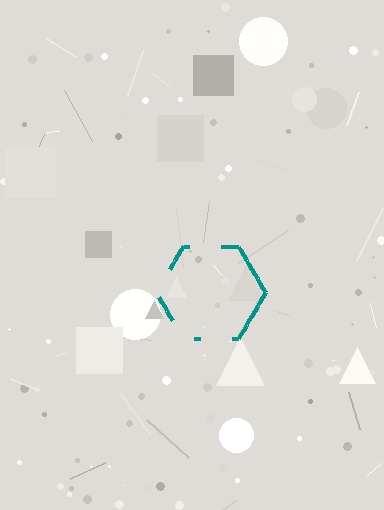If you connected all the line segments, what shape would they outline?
They would outline a hexagon.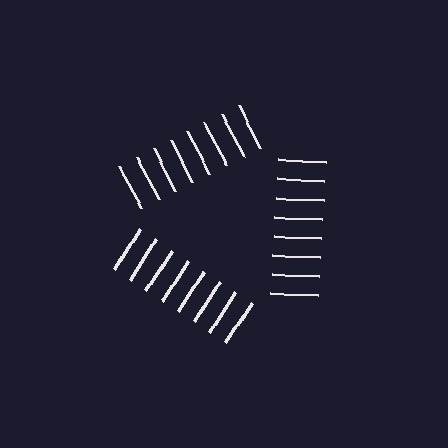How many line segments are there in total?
24 — 8 along each of the 3 edges.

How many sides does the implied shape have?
3 sides — the line-ends trace a triangle.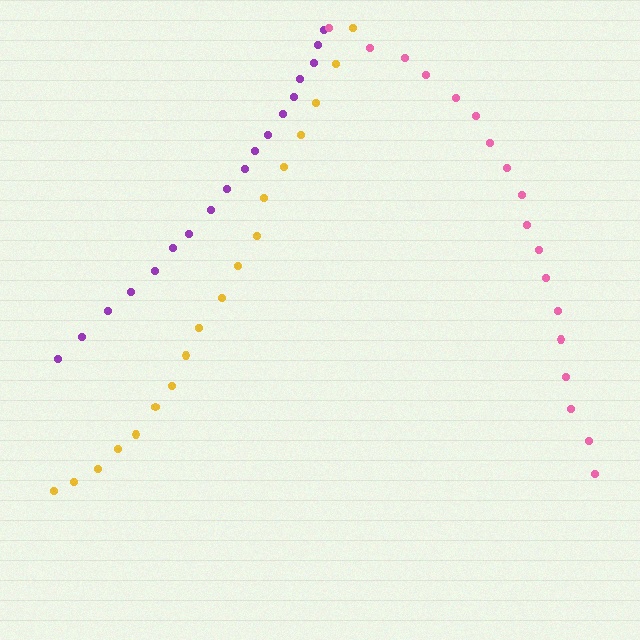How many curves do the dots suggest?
There are 3 distinct paths.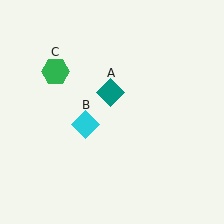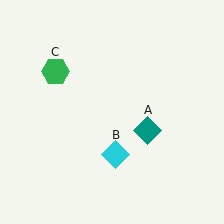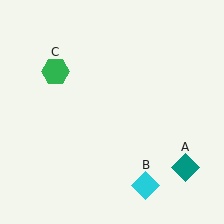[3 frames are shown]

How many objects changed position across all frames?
2 objects changed position: teal diamond (object A), cyan diamond (object B).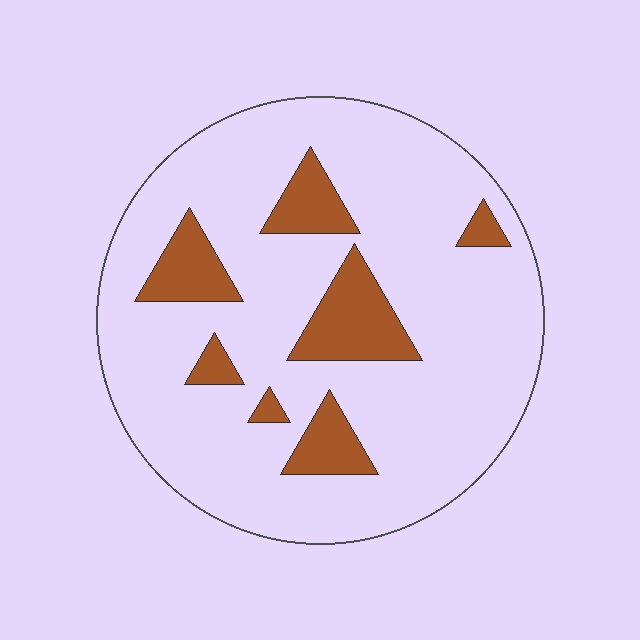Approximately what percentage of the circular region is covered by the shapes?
Approximately 15%.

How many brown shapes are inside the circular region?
7.